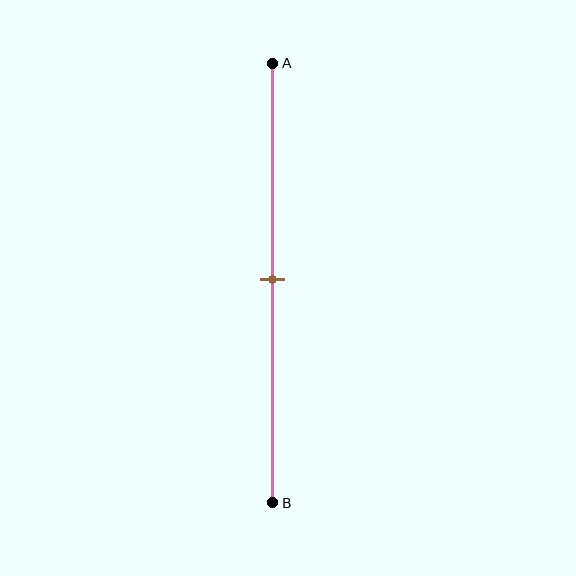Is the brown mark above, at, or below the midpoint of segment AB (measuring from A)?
The brown mark is approximately at the midpoint of segment AB.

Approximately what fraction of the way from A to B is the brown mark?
The brown mark is approximately 50% of the way from A to B.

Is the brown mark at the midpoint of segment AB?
Yes, the mark is approximately at the midpoint.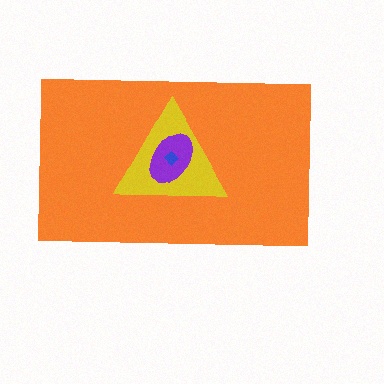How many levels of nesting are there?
4.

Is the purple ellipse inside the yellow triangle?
Yes.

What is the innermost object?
The blue diamond.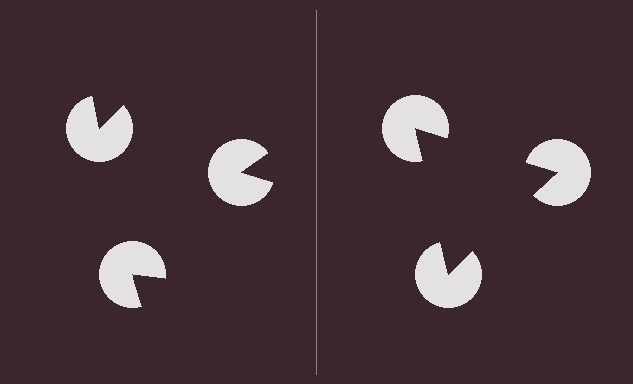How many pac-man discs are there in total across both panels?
6 — 3 on each side.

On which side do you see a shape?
An illusory triangle appears on the right side. On the left side the wedge cuts are rotated, so no coherent shape forms.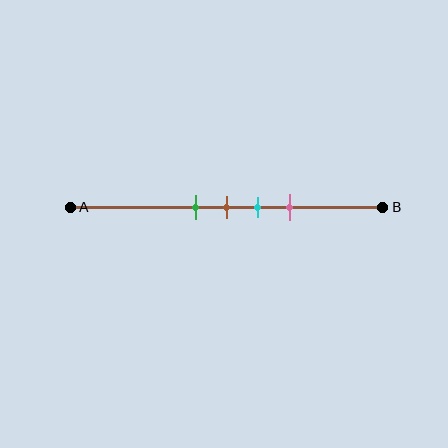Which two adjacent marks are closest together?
The green and brown marks are the closest adjacent pair.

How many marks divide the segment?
There are 4 marks dividing the segment.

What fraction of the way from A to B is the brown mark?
The brown mark is approximately 50% (0.5) of the way from A to B.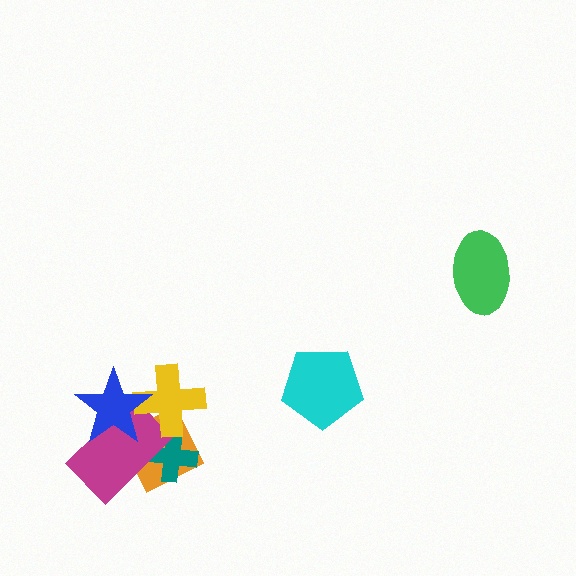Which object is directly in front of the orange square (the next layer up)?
The teal cross is directly in front of the orange square.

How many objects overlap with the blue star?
3 objects overlap with the blue star.